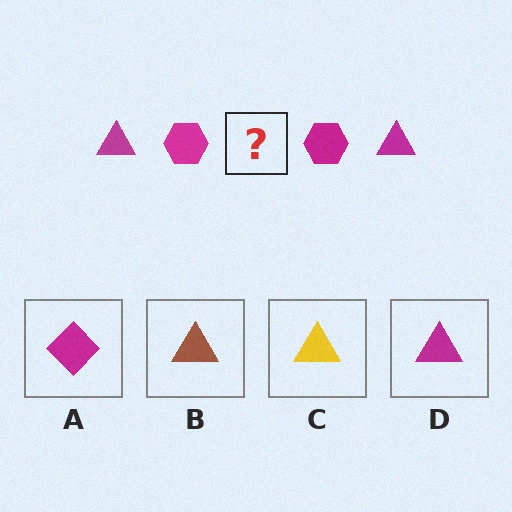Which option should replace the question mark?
Option D.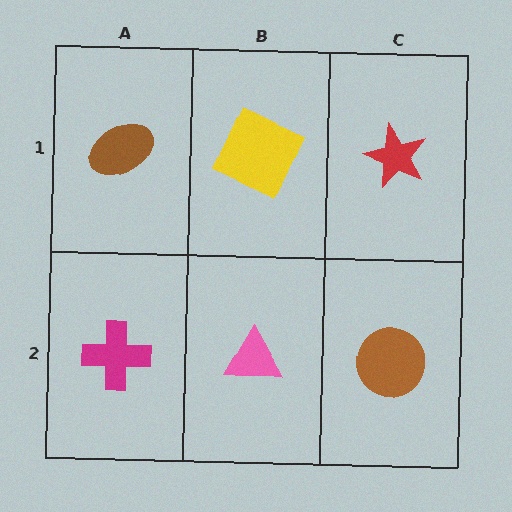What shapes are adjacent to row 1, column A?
A magenta cross (row 2, column A), a yellow square (row 1, column B).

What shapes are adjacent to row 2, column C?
A red star (row 1, column C), a pink triangle (row 2, column B).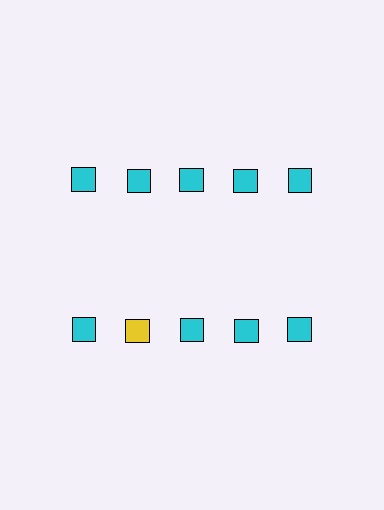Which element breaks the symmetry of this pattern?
The yellow square in the second row, second from left column breaks the symmetry. All other shapes are cyan squares.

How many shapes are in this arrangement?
There are 10 shapes arranged in a grid pattern.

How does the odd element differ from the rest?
It has a different color: yellow instead of cyan.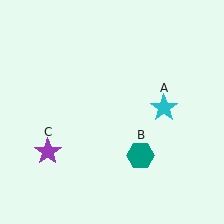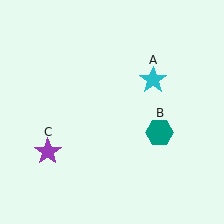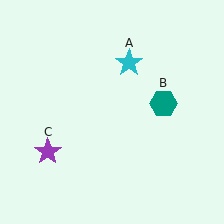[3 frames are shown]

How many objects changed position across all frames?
2 objects changed position: cyan star (object A), teal hexagon (object B).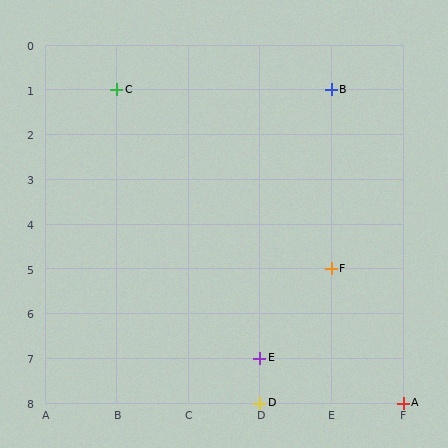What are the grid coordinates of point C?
Point C is at grid coordinates (B, 1).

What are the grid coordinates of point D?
Point D is at grid coordinates (D, 8).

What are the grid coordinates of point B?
Point B is at grid coordinates (E, 1).